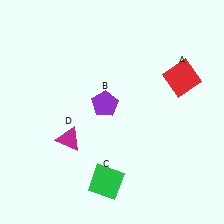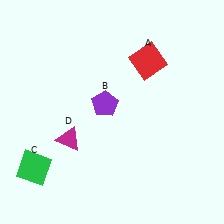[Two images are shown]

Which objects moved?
The objects that moved are: the red square (A), the green square (C).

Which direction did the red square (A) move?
The red square (A) moved left.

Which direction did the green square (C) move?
The green square (C) moved left.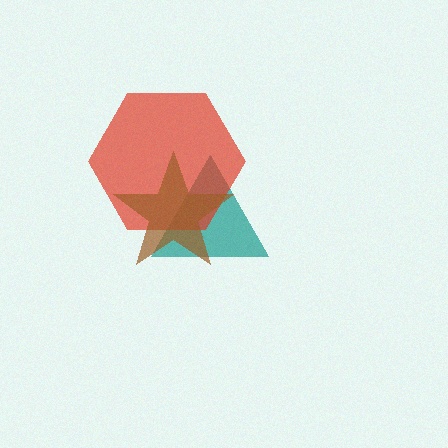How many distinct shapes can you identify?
There are 3 distinct shapes: a teal triangle, a red hexagon, a brown star.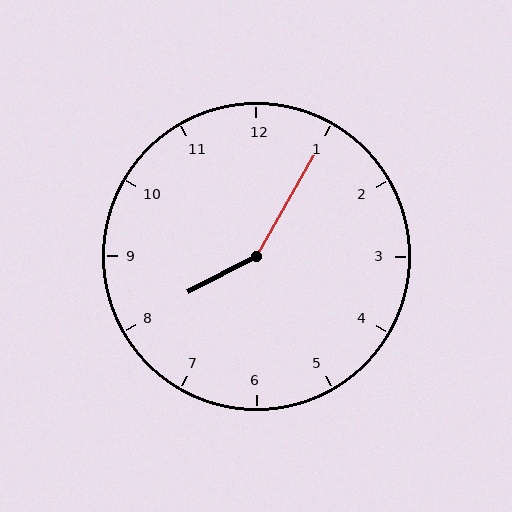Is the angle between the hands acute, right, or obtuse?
It is obtuse.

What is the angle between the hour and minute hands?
Approximately 148 degrees.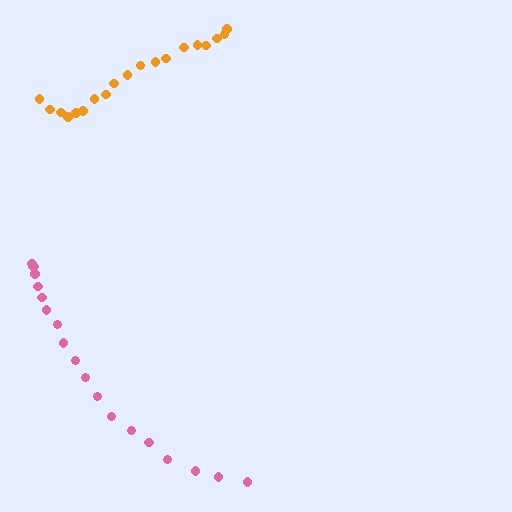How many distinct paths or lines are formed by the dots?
There are 2 distinct paths.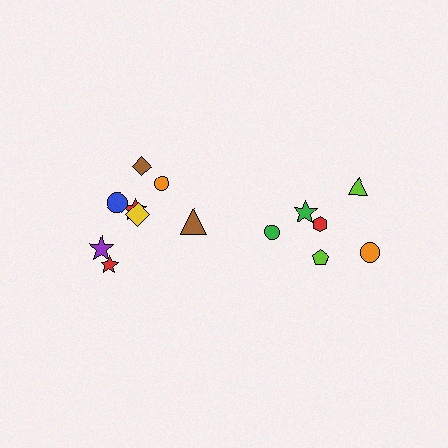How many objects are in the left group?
There are 8 objects.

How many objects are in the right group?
There are 6 objects.